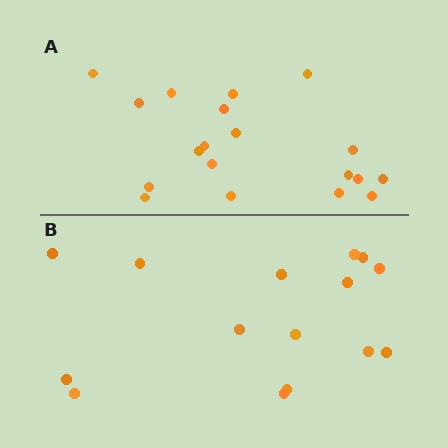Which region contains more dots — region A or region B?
Region A (the top region) has more dots.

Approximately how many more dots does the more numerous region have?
Region A has about 4 more dots than region B.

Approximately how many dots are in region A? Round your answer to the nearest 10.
About 20 dots. (The exact count is 19, which rounds to 20.)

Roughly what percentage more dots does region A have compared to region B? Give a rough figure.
About 25% more.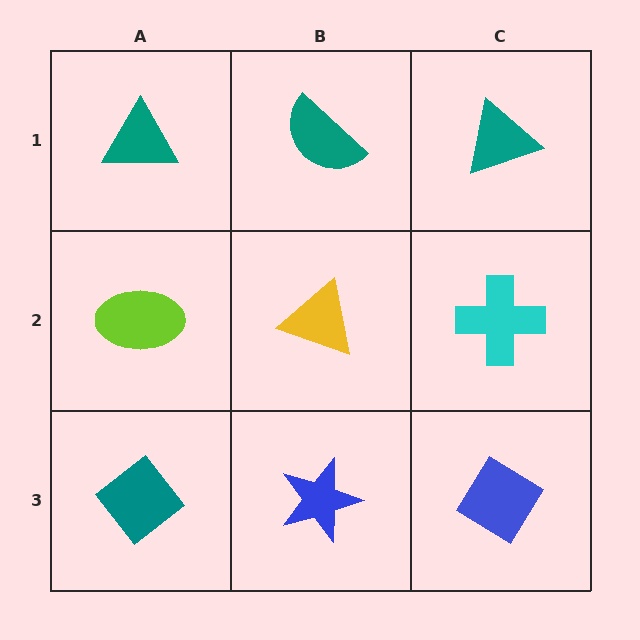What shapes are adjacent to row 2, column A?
A teal triangle (row 1, column A), a teal diamond (row 3, column A), a yellow triangle (row 2, column B).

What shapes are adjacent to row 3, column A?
A lime ellipse (row 2, column A), a blue star (row 3, column B).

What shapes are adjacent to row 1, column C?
A cyan cross (row 2, column C), a teal semicircle (row 1, column B).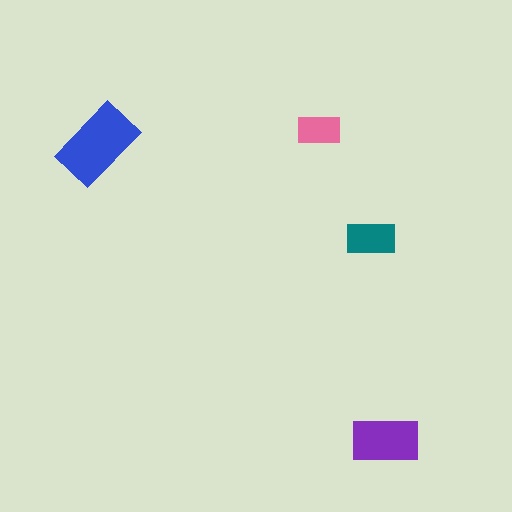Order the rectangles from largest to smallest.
the blue one, the purple one, the teal one, the pink one.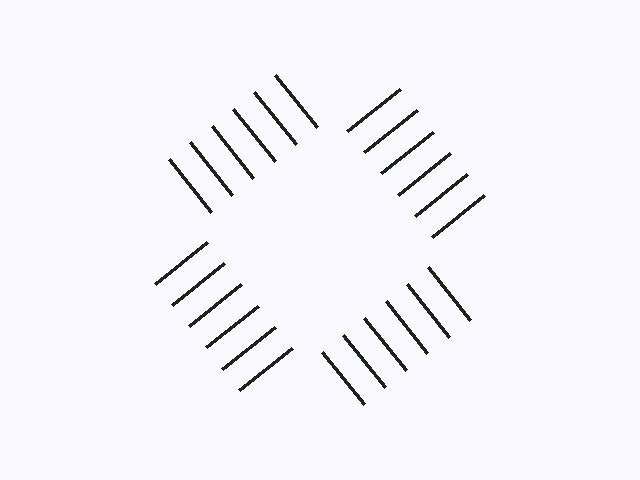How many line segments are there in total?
24 — 6 along each of the 4 edges.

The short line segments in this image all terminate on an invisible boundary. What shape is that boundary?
An illusory square — the line segments terminate on its edges but no continuous stroke is drawn.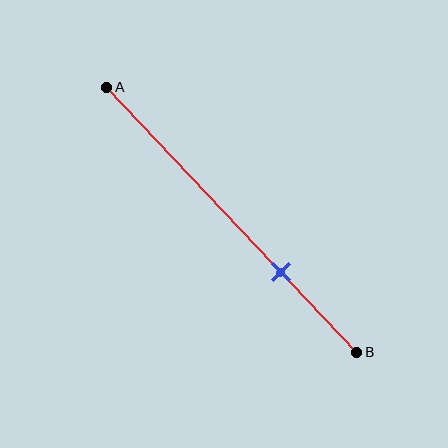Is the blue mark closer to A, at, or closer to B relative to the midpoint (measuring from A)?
The blue mark is closer to point B than the midpoint of segment AB.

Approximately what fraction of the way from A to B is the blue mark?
The blue mark is approximately 70% of the way from A to B.